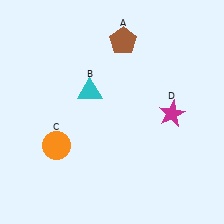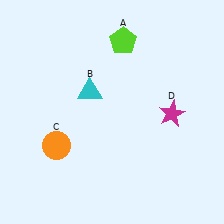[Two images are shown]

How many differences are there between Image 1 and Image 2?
There is 1 difference between the two images.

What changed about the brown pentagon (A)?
In Image 1, A is brown. In Image 2, it changed to lime.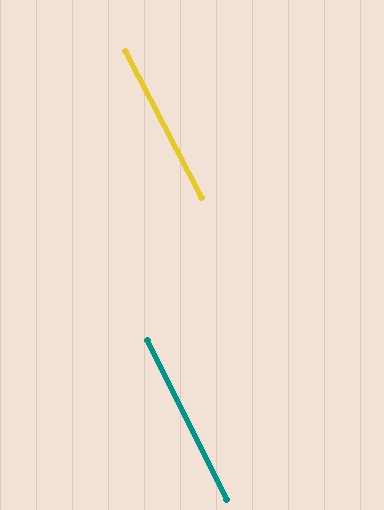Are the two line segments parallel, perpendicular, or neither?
Parallel — their directions differ by only 1.1°.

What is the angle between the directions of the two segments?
Approximately 1 degree.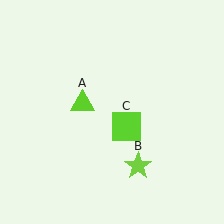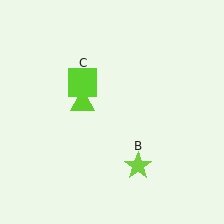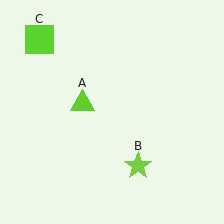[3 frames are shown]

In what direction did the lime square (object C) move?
The lime square (object C) moved up and to the left.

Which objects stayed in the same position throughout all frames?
Lime triangle (object A) and lime star (object B) remained stationary.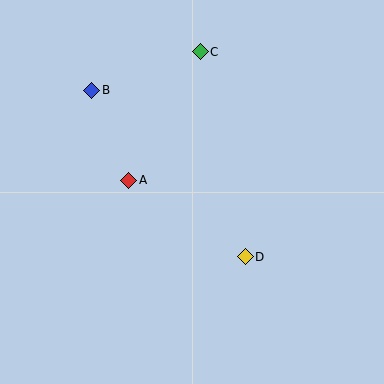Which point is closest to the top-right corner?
Point C is closest to the top-right corner.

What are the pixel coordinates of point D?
Point D is at (245, 257).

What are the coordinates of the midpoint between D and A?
The midpoint between D and A is at (187, 218).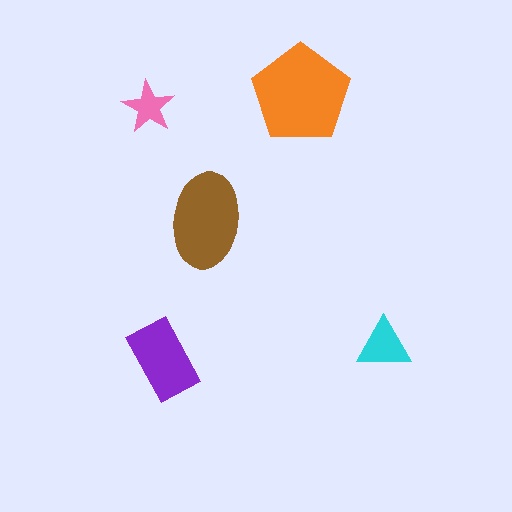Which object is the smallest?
The pink star.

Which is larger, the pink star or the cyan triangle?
The cyan triangle.